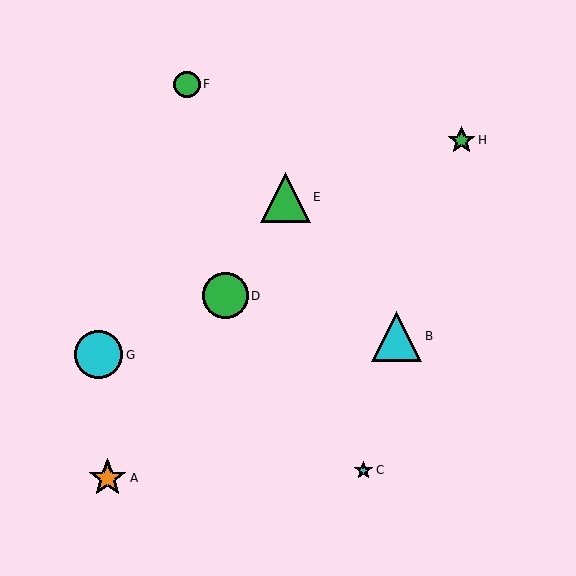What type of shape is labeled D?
Shape D is a green circle.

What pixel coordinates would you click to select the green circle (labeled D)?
Click at (226, 296) to select the green circle D.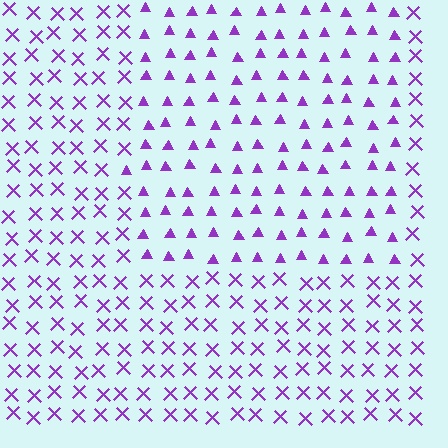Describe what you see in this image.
The image is filled with small purple elements arranged in a uniform grid. A rectangle-shaped region contains triangles, while the surrounding area contains X marks. The boundary is defined purely by the change in element shape.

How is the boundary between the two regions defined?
The boundary is defined by a change in element shape: triangles inside vs. X marks outside. All elements share the same color and spacing.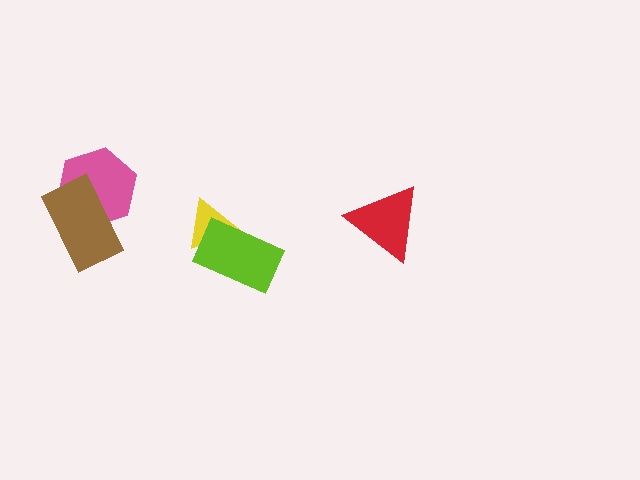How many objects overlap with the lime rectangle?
1 object overlaps with the lime rectangle.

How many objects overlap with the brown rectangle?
1 object overlaps with the brown rectangle.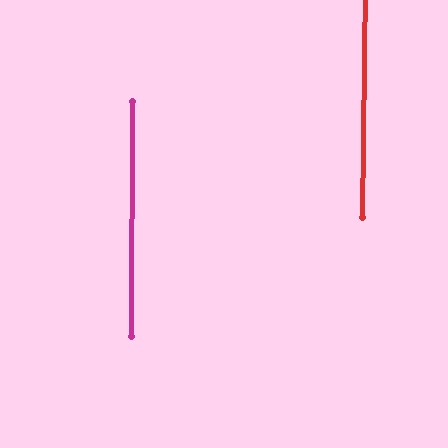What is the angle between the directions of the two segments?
Approximately 0 degrees.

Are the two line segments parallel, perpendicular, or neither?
Parallel — their directions differ by only 0.5°.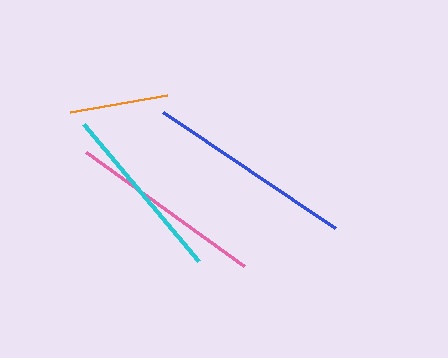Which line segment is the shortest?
The orange line is the shortest at approximately 98 pixels.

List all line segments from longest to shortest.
From longest to shortest: blue, pink, cyan, orange.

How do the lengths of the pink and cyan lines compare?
The pink and cyan lines are approximately the same length.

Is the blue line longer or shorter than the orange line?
The blue line is longer than the orange line.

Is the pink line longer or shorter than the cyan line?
The pink line is longer than the cyan line.